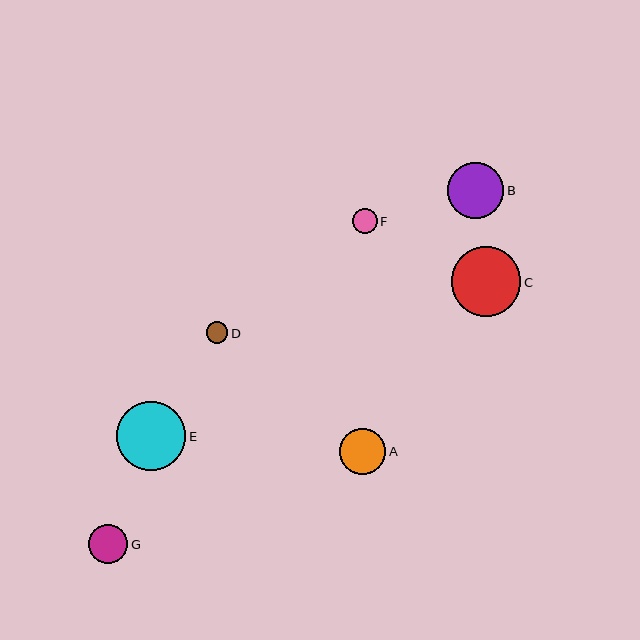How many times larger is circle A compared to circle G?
Circle A is approximately 1.2 times the size of circle G.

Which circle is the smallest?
Circle D is the smallest with a size of approximately 21 pixels.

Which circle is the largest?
Circle C is the largest with a size of approximately 70 pixels.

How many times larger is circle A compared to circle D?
Circle A is approximately 2.2 times the size of circle D.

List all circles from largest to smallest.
From largest to smallest: C, E, B, A, G, F, D.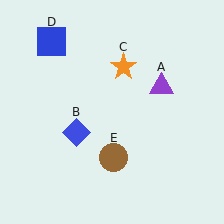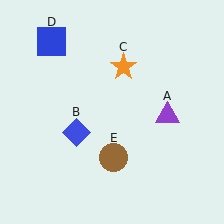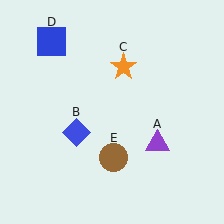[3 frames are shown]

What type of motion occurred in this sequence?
The purple triangle (object A) rotated clockwise around the center of the scene.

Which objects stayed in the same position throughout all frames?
Blue diamond (object B) and orange star (object C) and blue square (object D) and brown circle (object E) remained stationary.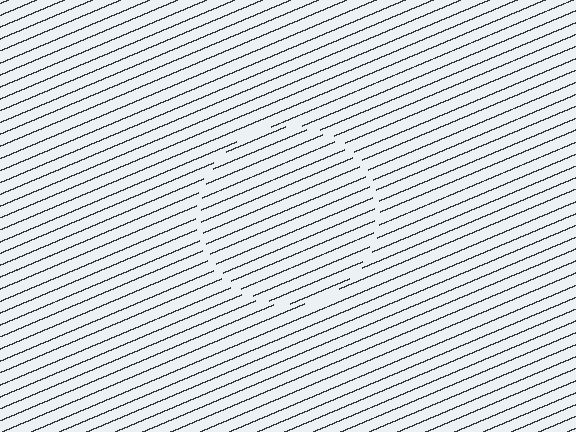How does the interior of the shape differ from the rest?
The interior of the shape contains the same grating, shifted by half a period — the contour is defined by the phase discontinuity where line-ends from the inner and outer gratings abut.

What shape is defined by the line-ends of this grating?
An illusory circle. The interior of the shape contains the same grating, shifted by half a period — the contour is defined by the phase discontinuity where line-ends from the inner and outer gratings abut.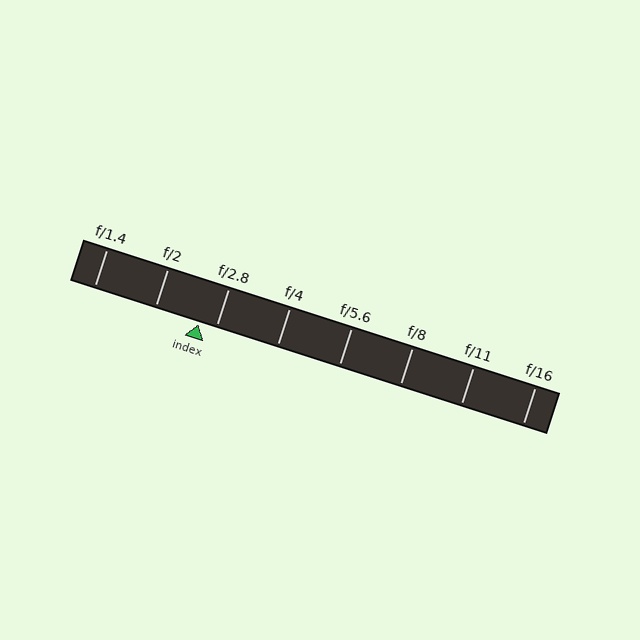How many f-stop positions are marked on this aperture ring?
There are 8 f-stop positions marked.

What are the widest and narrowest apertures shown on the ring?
The widest aperture shown is f/1.4 and the narrowest is f/16.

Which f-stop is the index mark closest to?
The index mark is closest to f/2.8.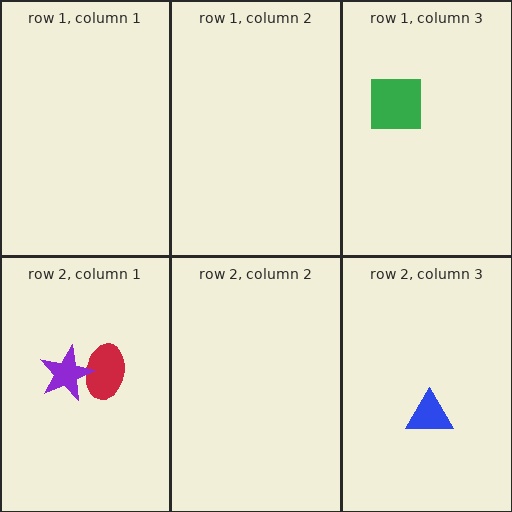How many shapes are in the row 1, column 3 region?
1.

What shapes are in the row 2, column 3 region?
The blue triangle.